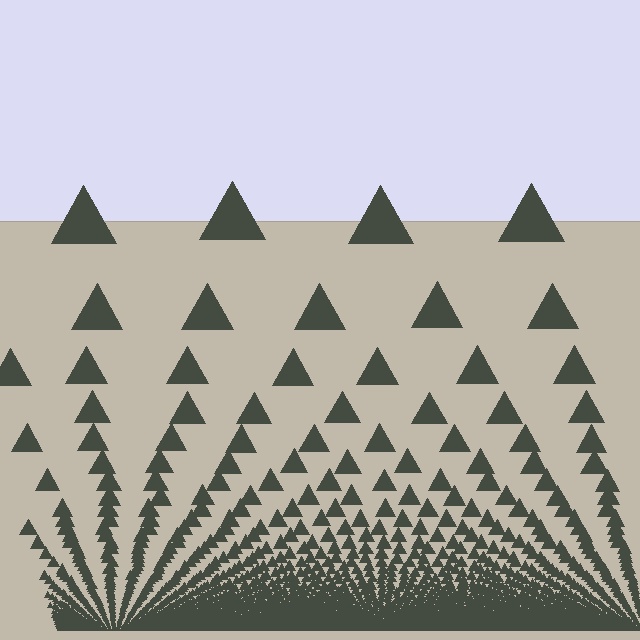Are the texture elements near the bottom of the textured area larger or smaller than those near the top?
Smaller. The gradient is inverted — elements near the bottom are smaller and denser.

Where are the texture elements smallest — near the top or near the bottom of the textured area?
Near the bottom.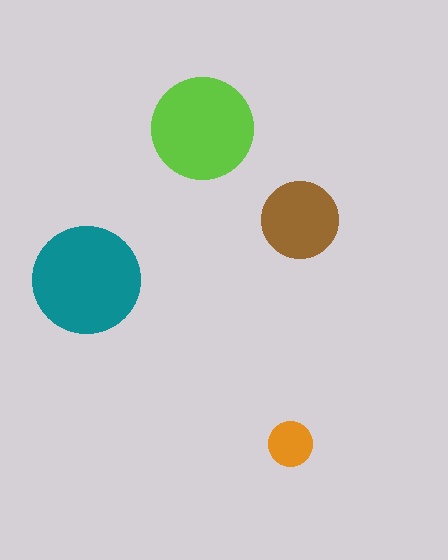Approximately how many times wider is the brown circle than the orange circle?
About 1.5 times wider.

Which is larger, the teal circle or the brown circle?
The teal one.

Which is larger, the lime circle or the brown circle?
The lime one.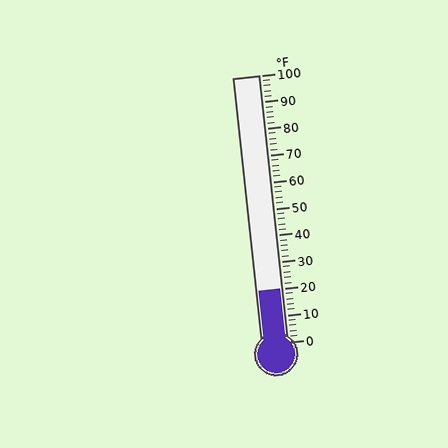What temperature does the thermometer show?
The thermometer shows approximately 20°F.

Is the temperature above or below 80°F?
The temperature is below 80°F.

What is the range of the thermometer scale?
The thermometer scale ranges from 0°F to 100°F.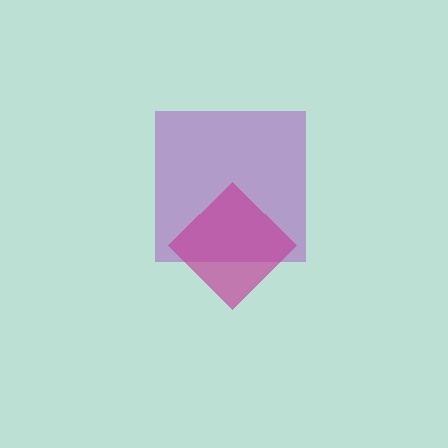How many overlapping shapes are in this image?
There are 2 overlapping shapes in the image.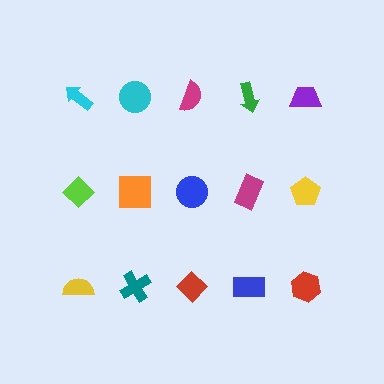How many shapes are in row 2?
5 shapes.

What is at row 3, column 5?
A red hexagon.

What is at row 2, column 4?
A magenta rectangle.